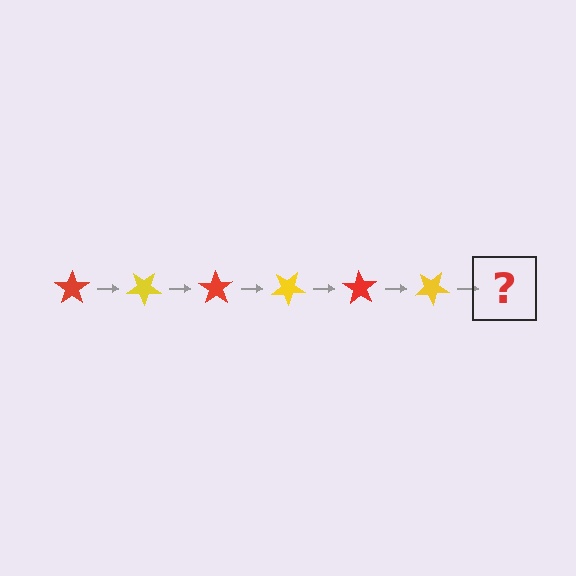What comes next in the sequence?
The next element should be a red star, rotated 210 degrees from the start.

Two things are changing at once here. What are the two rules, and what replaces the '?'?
The two rules are that it rotates 35 degrees each step and the color cycles through red and yellow. The '?' should be a red star, rotated 210 degrees from the start.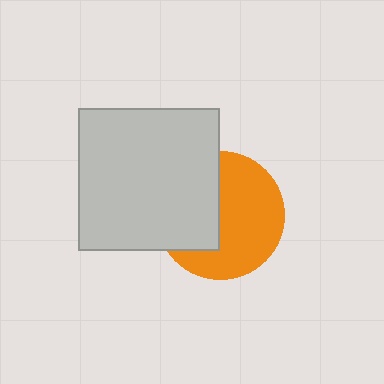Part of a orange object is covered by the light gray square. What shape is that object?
It is a circle.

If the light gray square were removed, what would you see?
You would see the complete orange circle.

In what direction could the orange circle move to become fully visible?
The orange circle could move right. That would shift it out from behind the light gray square entirely.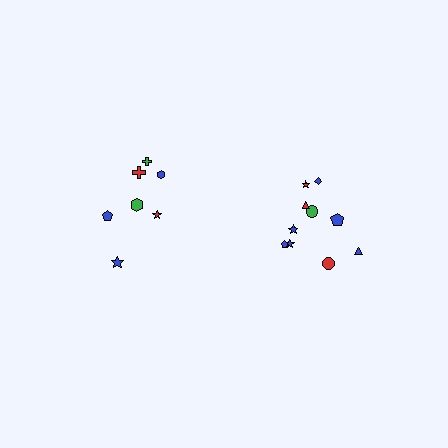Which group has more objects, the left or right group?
The right group.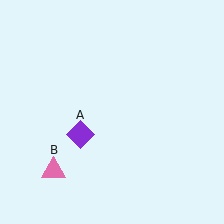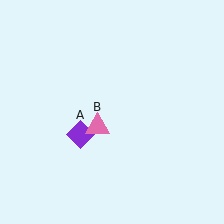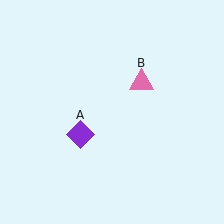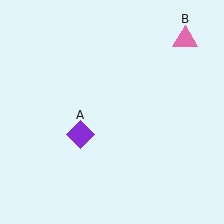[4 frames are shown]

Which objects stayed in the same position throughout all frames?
Purple diamond (object A) remained stationary.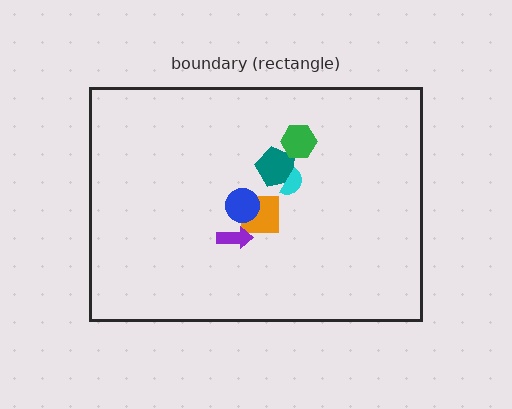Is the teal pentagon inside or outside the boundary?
Inside.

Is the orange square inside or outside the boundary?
Inside.